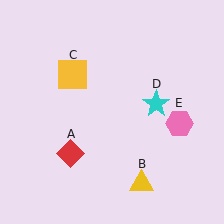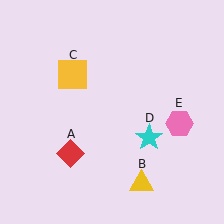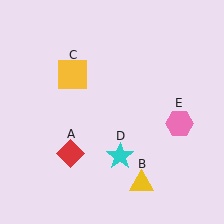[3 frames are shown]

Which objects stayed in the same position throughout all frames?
Red diamond (object A) and yellow triangle (object B) and yellow square (object C) and pink hexagon (object E) remained stationary.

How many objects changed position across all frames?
1 object changed position: cyan star (object D).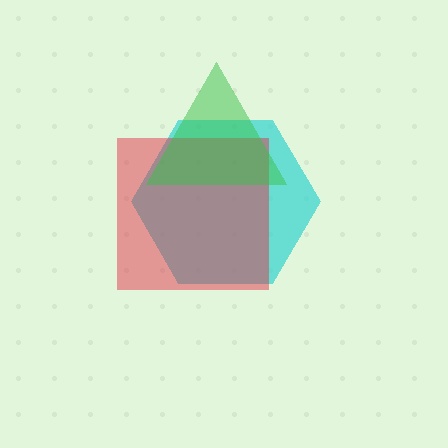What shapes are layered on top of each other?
The layered shapes are: a cyan hexagon, a red square, a green triangle.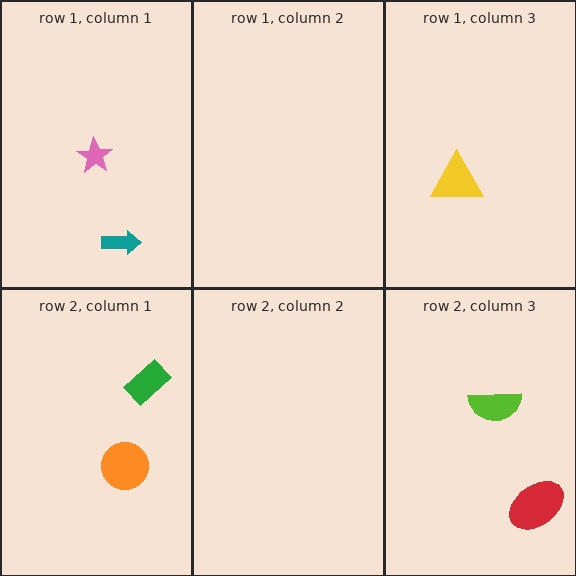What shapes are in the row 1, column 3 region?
The yellow triangle.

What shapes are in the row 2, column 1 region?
The green rectangle, the orange circle.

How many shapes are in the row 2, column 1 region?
2.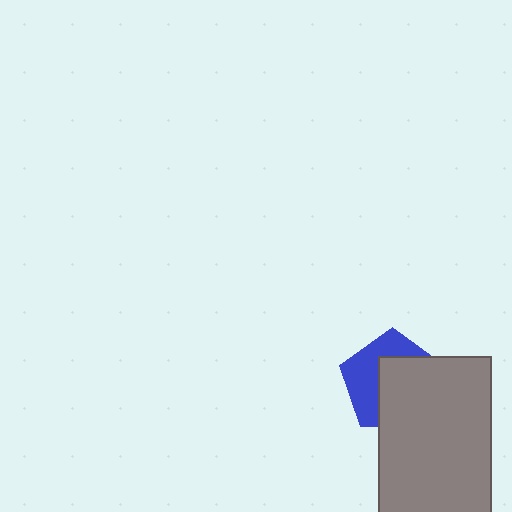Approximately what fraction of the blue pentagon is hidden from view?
Roughly 57% of the blue pentagon is hidden behind the gray rectangle.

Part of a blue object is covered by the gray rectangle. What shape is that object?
It is a pentagon.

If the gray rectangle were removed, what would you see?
You would see the complete blue pentagon.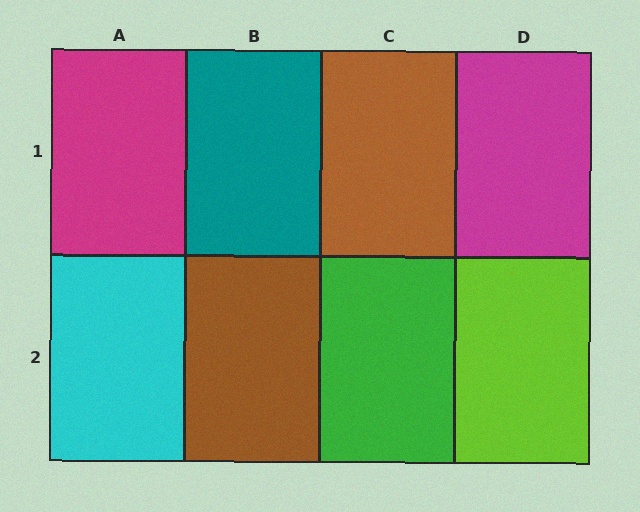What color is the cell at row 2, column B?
Brown.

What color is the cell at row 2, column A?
Cyan.